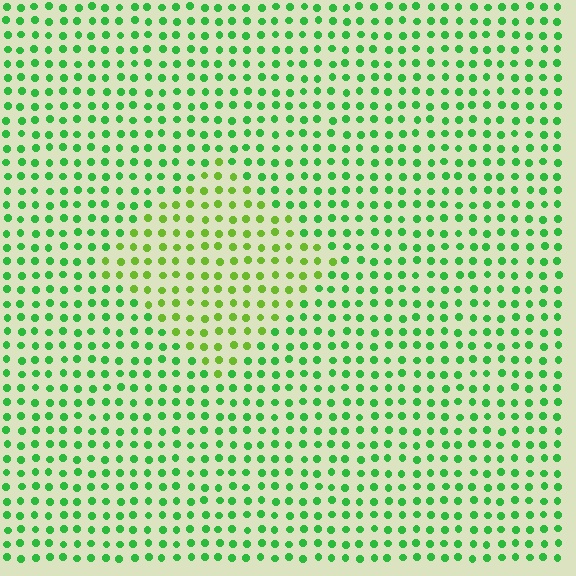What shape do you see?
I see a diamond.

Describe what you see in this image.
The image is filled with small green elements in a uniform arrangement. A diamond-shaped region is visible where the elements are tinted to a slightly different hue, forming a subtle color boundary.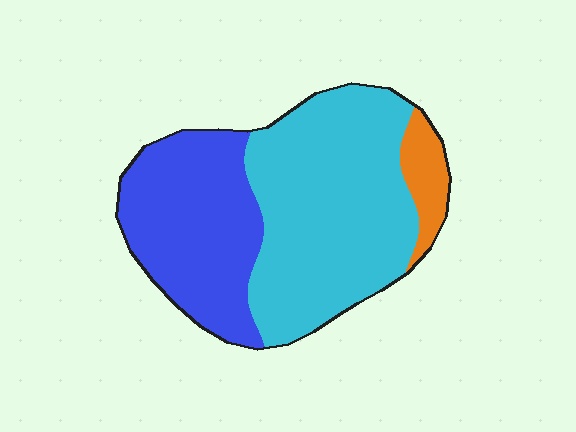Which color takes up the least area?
Orange, at roughly 10%.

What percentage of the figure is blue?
Blue covers around 35% of the figure.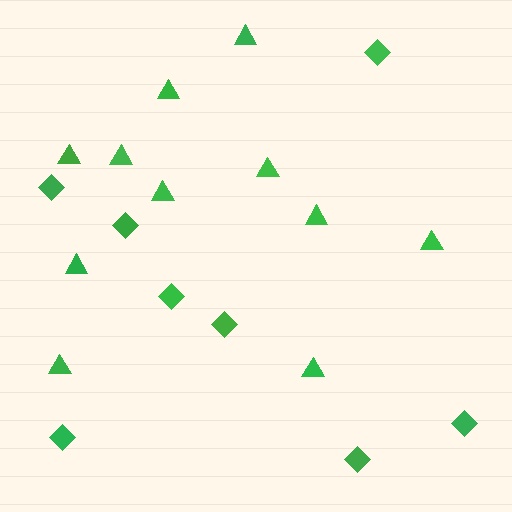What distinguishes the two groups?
There are 2 groups: one group of diamonds (8) and one group of triangles (11).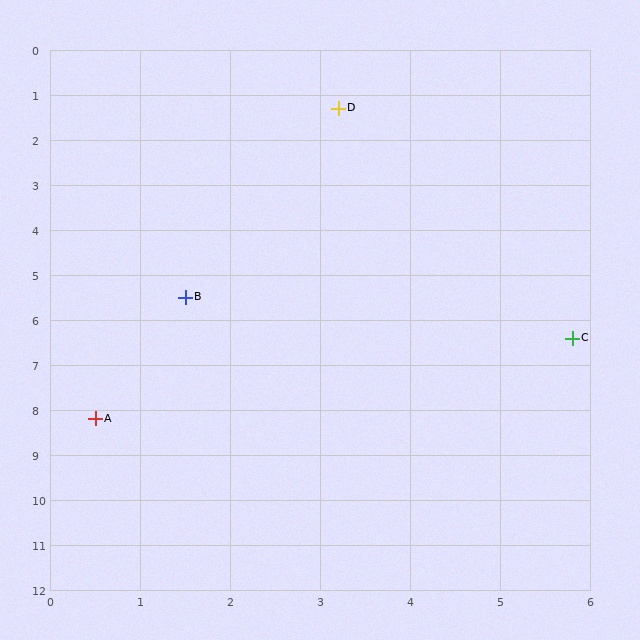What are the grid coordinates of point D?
Point D is at approximately (3.2, 1.3).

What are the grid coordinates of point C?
Point C is at approximately (5.8, 6.4).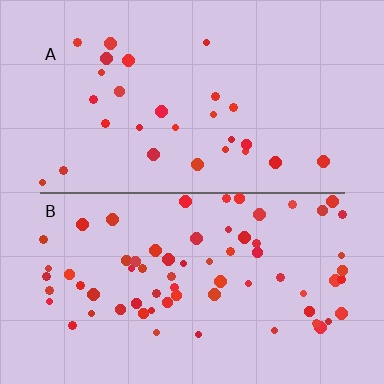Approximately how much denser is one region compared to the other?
Approximately 2.4× — region B over region A.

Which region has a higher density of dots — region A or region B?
B (the bottom).